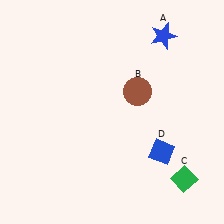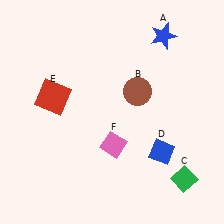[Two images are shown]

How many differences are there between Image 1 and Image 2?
There are 2 differences between the two images.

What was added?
A red square (E), a pink diamond (F) were added in Image 2.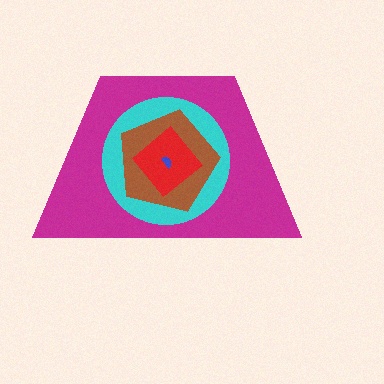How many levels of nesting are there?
5.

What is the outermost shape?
The magenta trapezoid.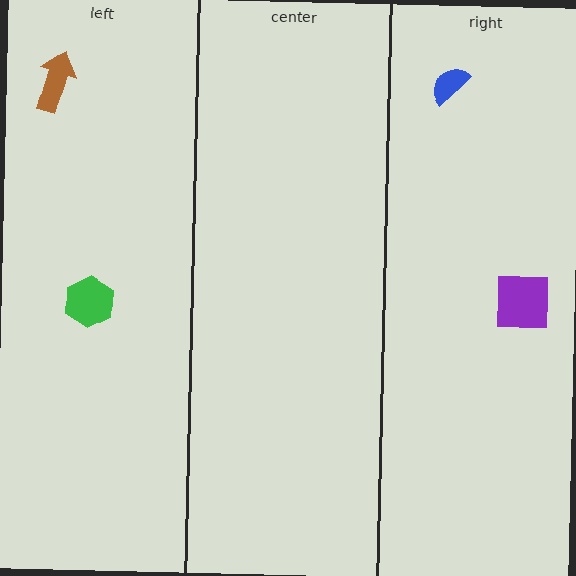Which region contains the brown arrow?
The left region.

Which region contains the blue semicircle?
The right region.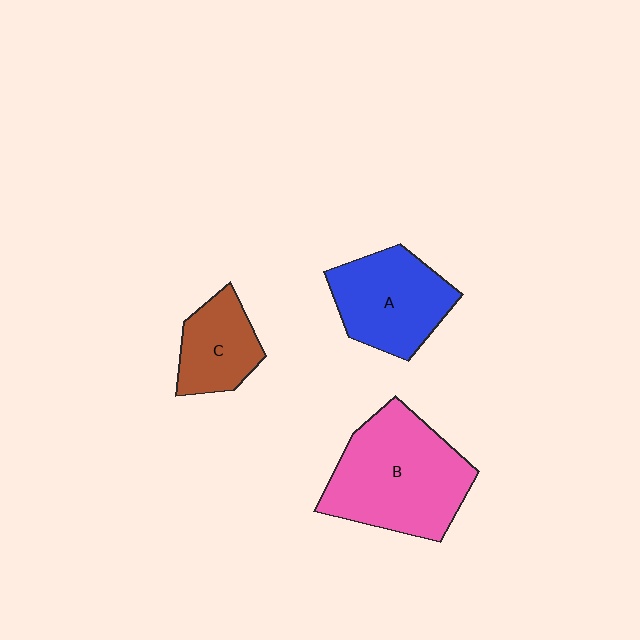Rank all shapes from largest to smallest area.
From largest to smallest: B (pink), A (blue), C (brown).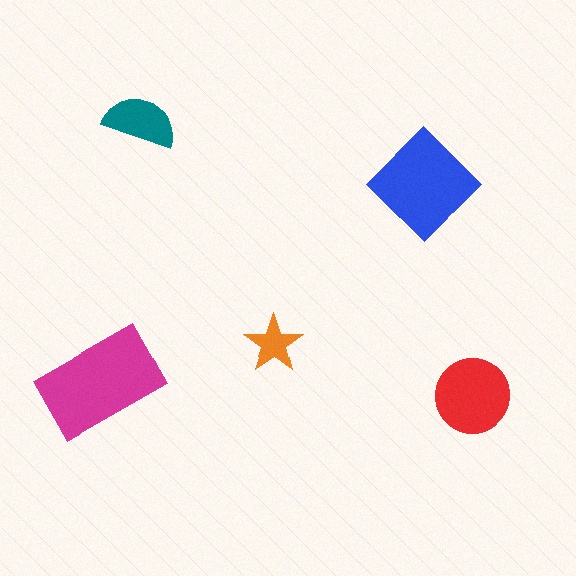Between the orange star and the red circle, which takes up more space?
The red circle.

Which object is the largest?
The magenta rectangle.